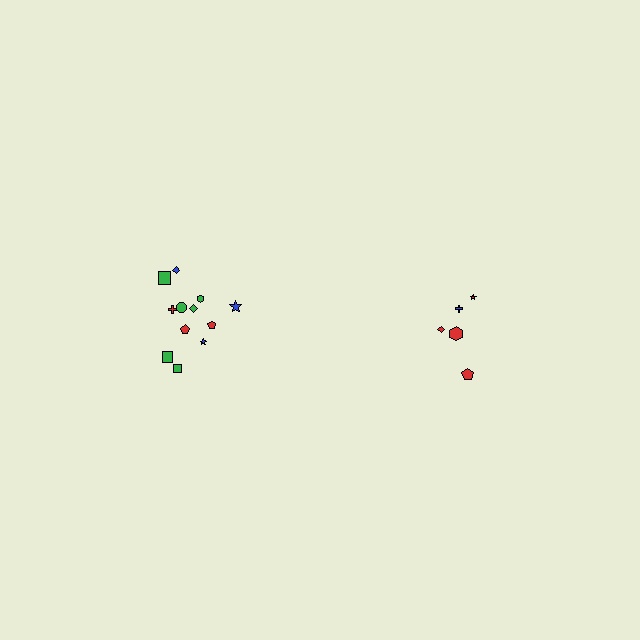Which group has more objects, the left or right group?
The left group.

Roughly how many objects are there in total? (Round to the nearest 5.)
Roughly 15 objects in total.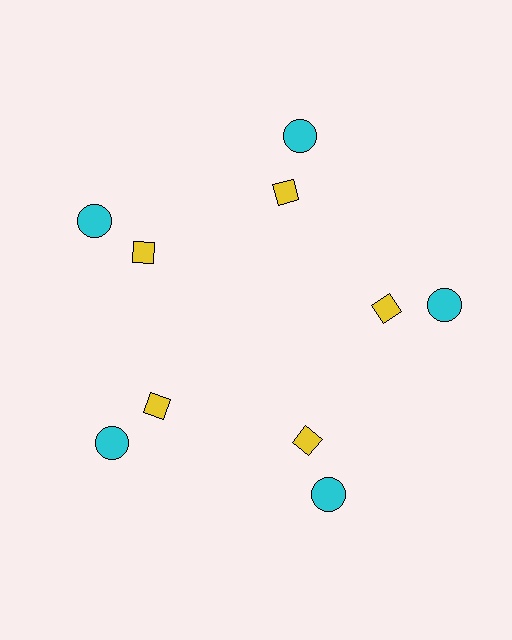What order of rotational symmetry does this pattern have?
This pattern has 5-fold rotational symmetry.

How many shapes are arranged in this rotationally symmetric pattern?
There are 10 shapes, arranged in 5 groups of 2.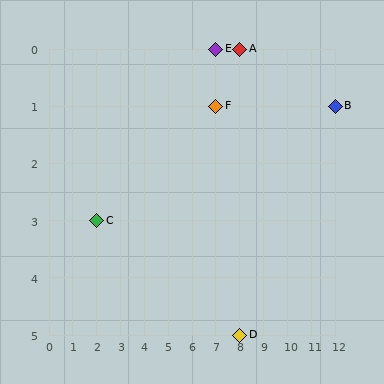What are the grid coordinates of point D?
Point D is at grid coordinates (8, 5).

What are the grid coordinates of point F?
Point F is at grid coordinates (7, 1).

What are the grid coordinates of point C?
Point C is at grid coordinates (2, 3).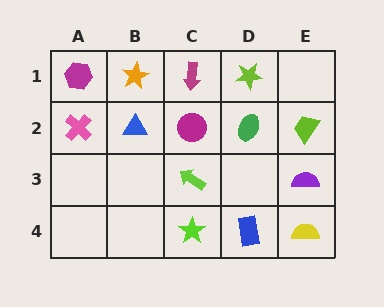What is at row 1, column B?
An orange star.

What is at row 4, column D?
A blue rectangle.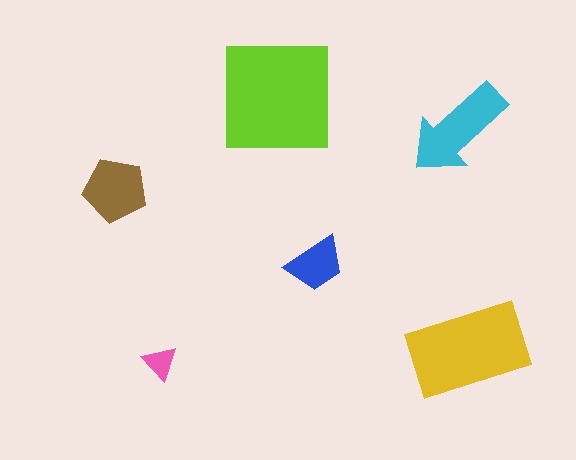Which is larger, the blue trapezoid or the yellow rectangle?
The yellow rectangle.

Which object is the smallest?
The pink triangle.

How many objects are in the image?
There are 6 objects in the image.